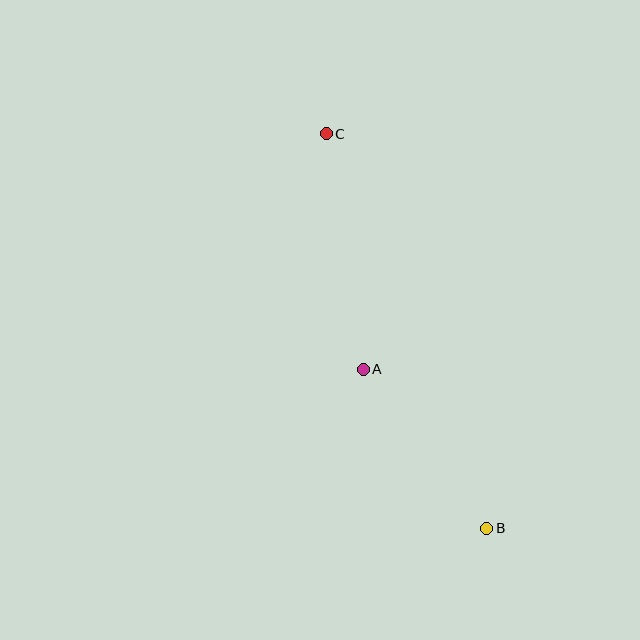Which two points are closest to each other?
Points A and B are closest to each other.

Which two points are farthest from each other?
Points B and C are farthest from each other.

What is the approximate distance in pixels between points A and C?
The distance between A and C is approximately 238 pixels.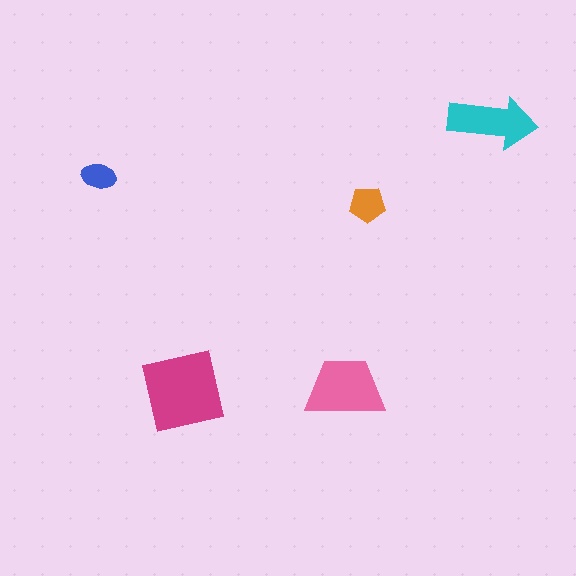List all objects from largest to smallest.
The magenta square, the pink trapezoid, the cyan arrow, the orange pentagon, the blue ellipse.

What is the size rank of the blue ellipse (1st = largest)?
5th.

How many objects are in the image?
There are 5 objects in the image.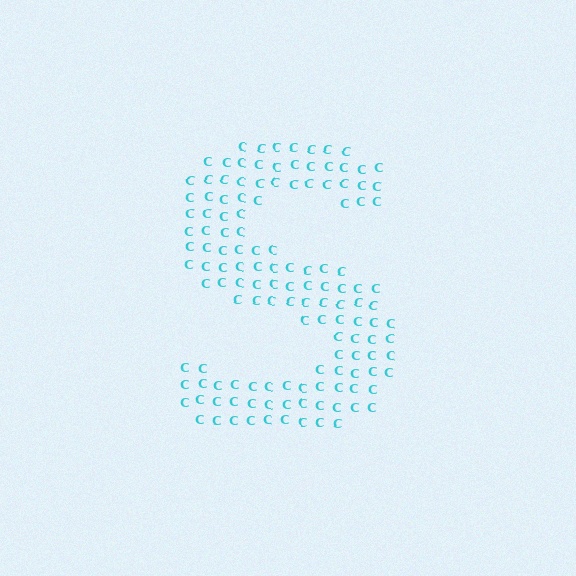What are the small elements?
The small elements are letter C's.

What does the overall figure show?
The overall figure shows the letter S.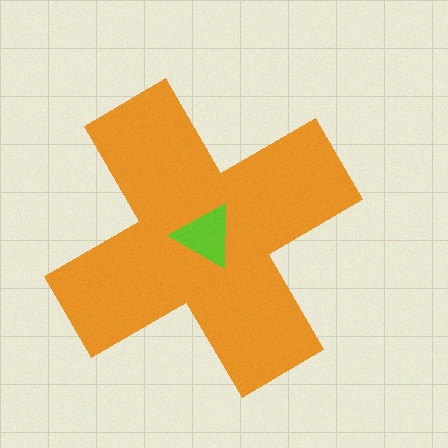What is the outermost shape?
The orange cross.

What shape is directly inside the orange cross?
The lime triangle.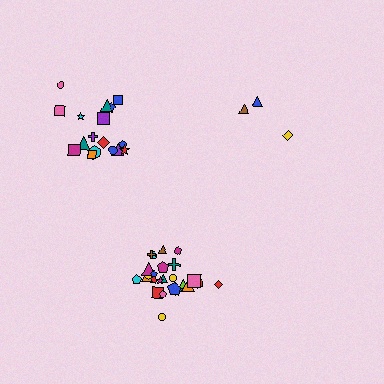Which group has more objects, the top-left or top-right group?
The top-left group.